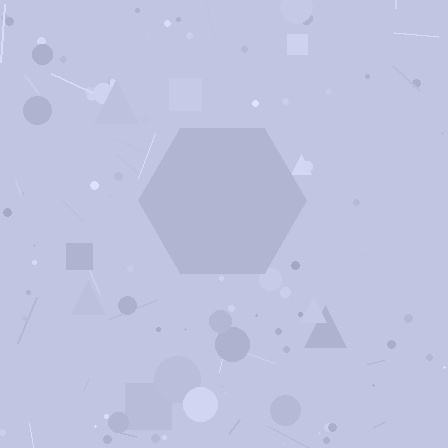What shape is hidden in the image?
A hexagon is hidden in the image.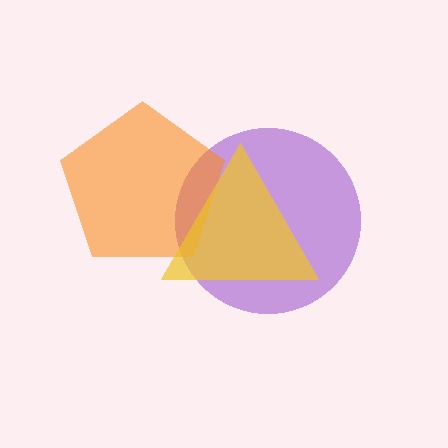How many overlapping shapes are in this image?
There are 3 overlapping shapes in the image.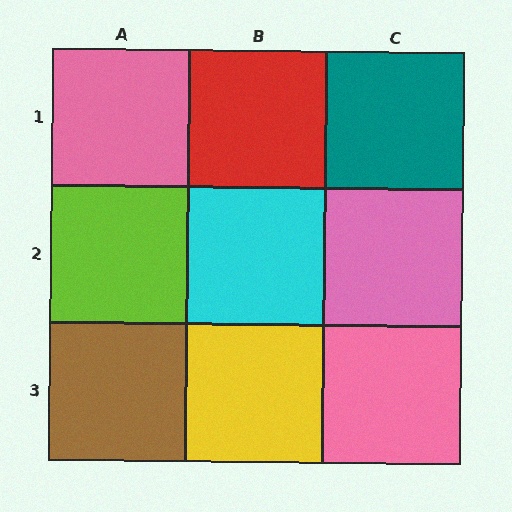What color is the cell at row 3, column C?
Pink.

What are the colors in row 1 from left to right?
Pink, red, teal.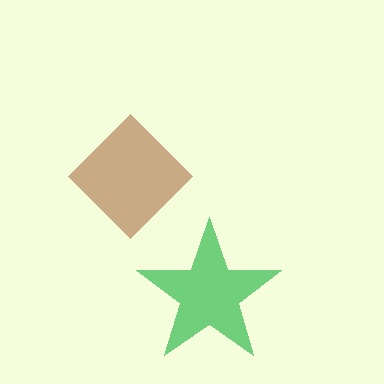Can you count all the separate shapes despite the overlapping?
Yes, there are 2 separate shapes.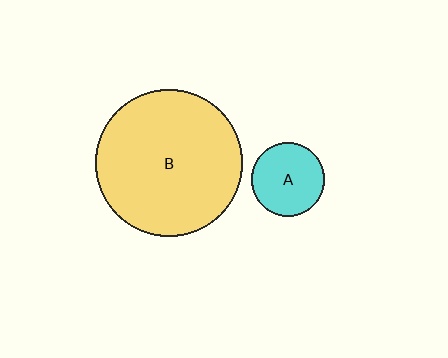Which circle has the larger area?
Circle B (yellow).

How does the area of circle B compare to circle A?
Approximately 4.0 times.